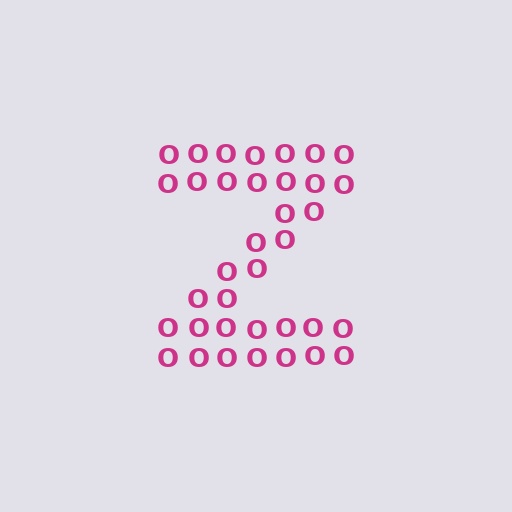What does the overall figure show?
The overall figure shows the letter Z.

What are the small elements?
The small elements are letter O's.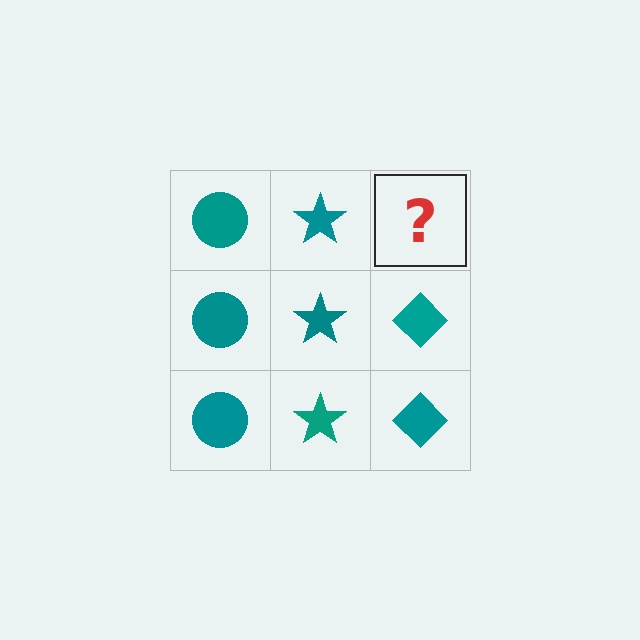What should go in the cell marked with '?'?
The missing cell should contain a teal diamond.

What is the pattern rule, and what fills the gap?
The rule is that each column has a consistent shape. The gap should be filled with a teal diamond.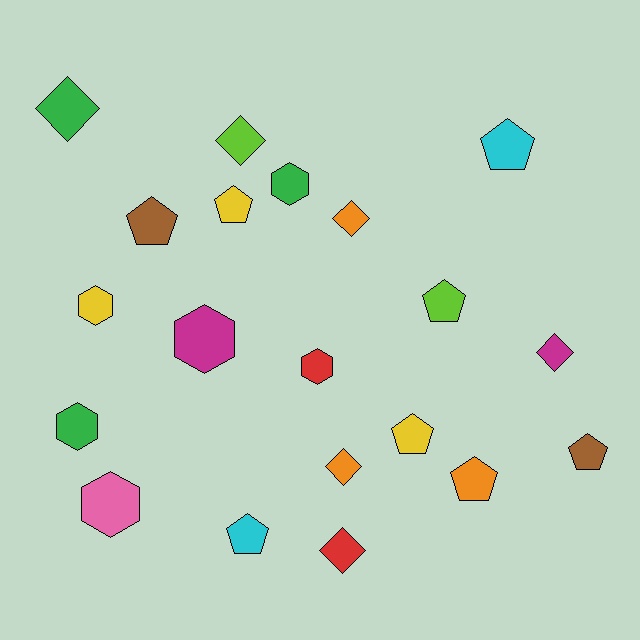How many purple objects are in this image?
There are no purple objects.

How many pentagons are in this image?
There are 8 pentagons.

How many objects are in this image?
There are 20 objects.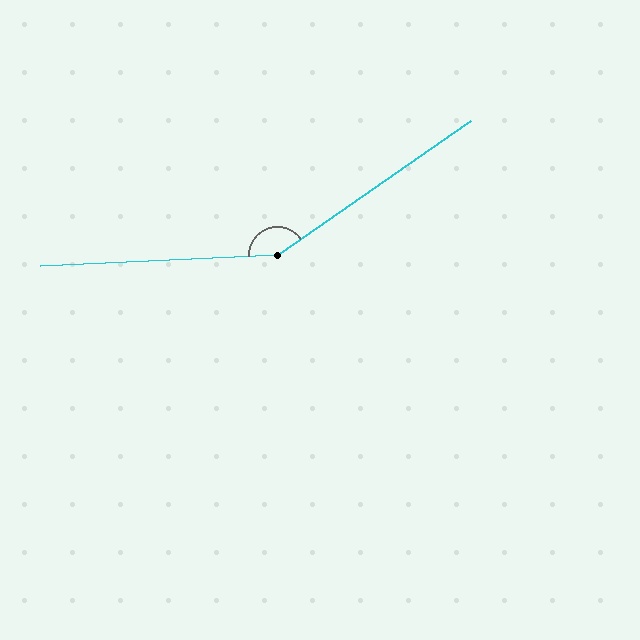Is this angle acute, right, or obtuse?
It is obtuse.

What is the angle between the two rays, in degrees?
Approximately 148 degrees.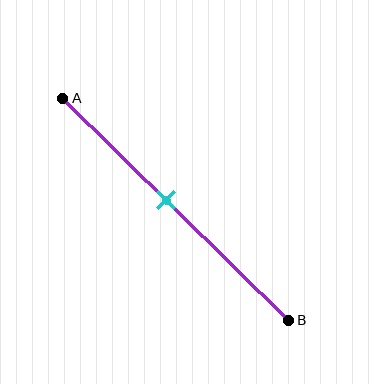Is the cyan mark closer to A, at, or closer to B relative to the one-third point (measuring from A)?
The cyan mark is closer to point B than the one-third point of segment AB.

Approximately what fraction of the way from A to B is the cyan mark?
The cyan mark is approximately 45% of the way from A to B.